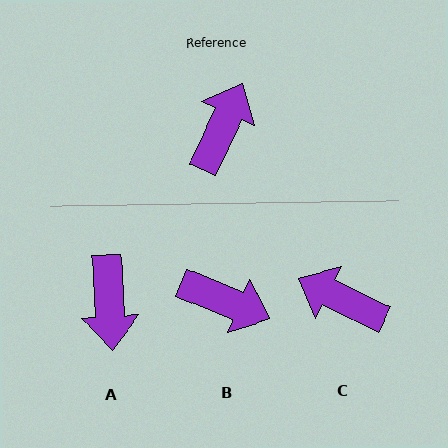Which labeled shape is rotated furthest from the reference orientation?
A, about 152 degrees away.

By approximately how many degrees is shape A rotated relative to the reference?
Approximately 152 degrees clockwise.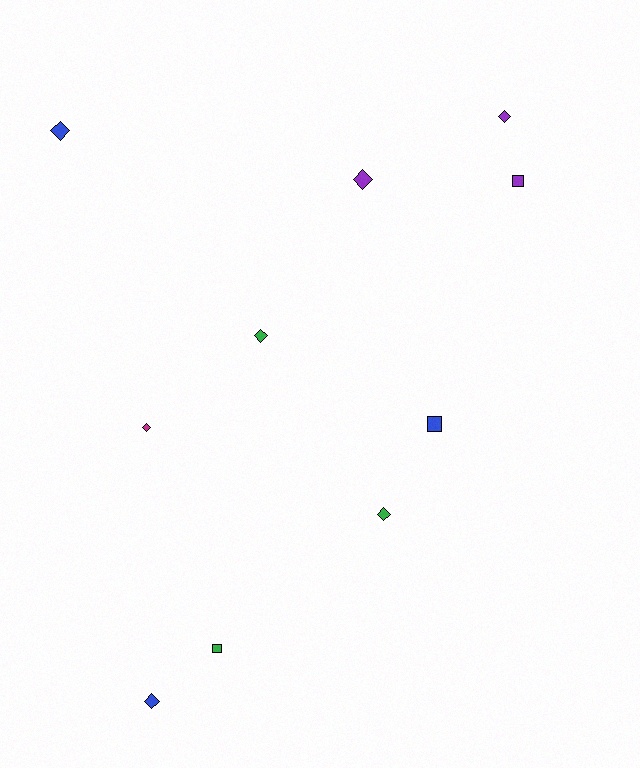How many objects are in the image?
There are 10 objects.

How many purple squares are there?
There is 1 purple square.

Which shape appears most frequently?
Diamond, with 7 objects.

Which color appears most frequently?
Blue, with 3 objects.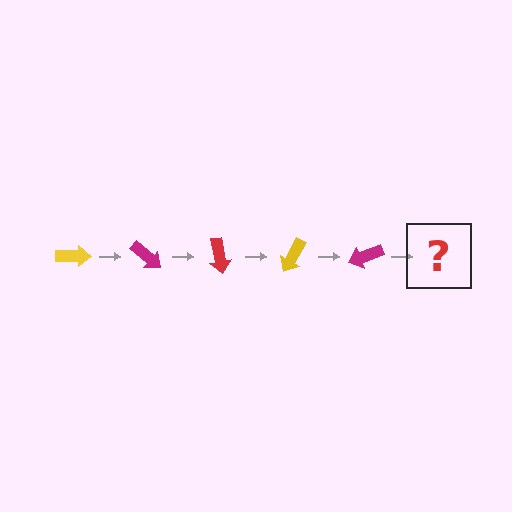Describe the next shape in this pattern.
It should be a red arrow, rotated 200 degrees from the start.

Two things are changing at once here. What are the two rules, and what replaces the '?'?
The two rules are that it rotates 40 degrees each step and the color cycles through yellow, magenta, and red. The '?' should be a red arrow, rotated 200 degrees from the start.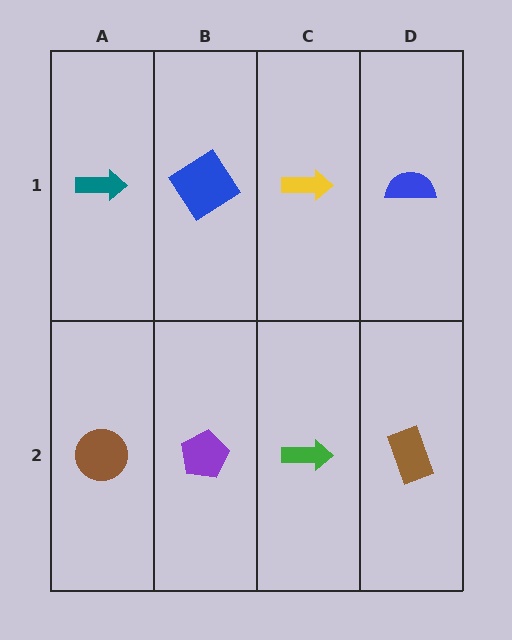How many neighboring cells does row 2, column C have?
3.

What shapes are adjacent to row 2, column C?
A yellow arrow (row 1, column C), a purple pentagon (row 2, column B), a brown rectangle (row 2, column D).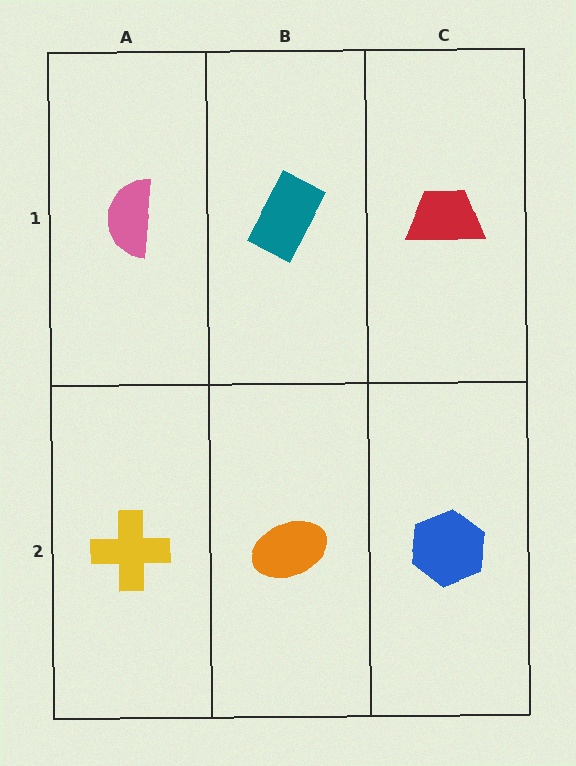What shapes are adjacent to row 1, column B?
An orange ellipse (row 2, column B), a pink semicircle (row 1, column A), a red trapezoid (row 1, column C).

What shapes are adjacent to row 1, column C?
A blue hexagon (row 2, column C), a teal rectangle (row 1, column B).